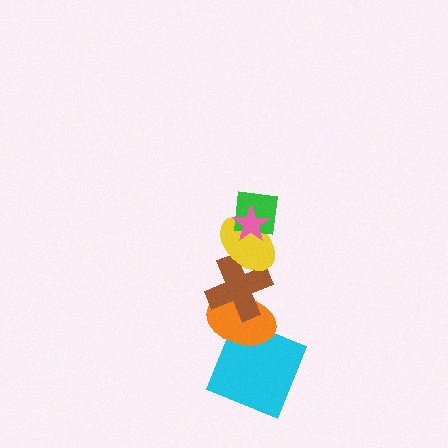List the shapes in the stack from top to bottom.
From top to bottom: the pink star, the green square, the yellow ellipse, the brown cross, the orange ellipse, the cyan square.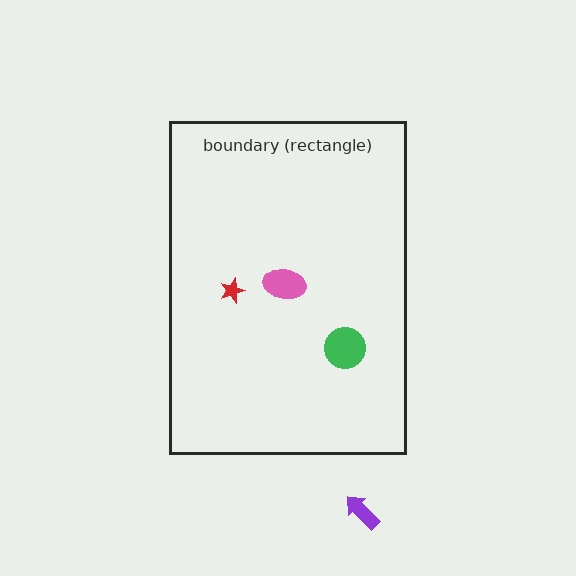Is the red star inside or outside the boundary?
Inside.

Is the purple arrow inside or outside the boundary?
Outside.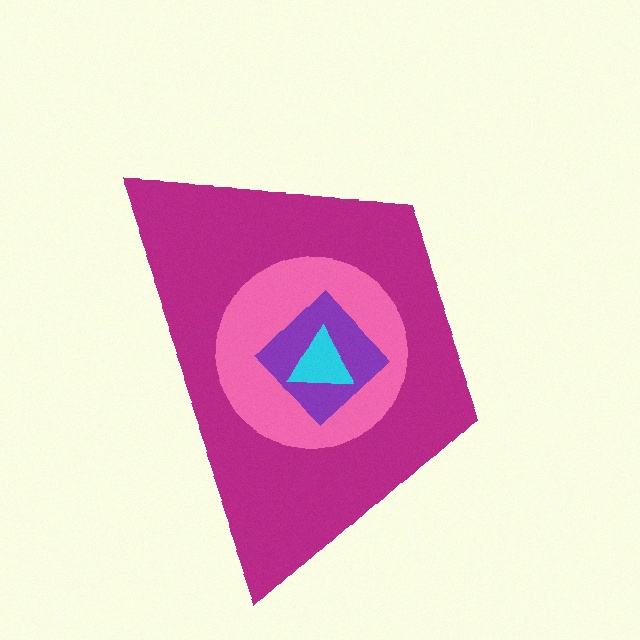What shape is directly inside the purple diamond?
The cyan triangle.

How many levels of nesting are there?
4.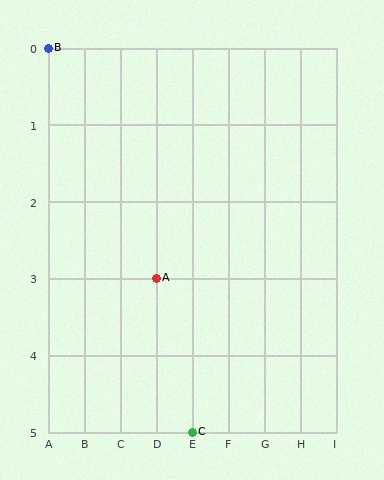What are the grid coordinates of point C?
Point C is at grid coordinates (E, 5).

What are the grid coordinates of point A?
Point A is at grid coordinates (D, 3).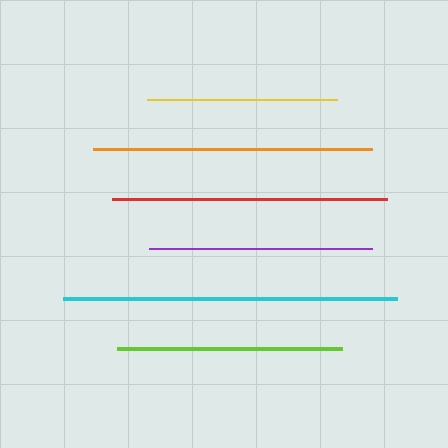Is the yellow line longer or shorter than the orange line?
The orange line is longer than the yellow line.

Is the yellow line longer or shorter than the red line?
The red line is longer than the yellow line.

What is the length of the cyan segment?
The cyan segment is approximately 334 pixels long.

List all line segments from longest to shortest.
From longest to shortest: cyan, orange, red, lime, purple, yellow.